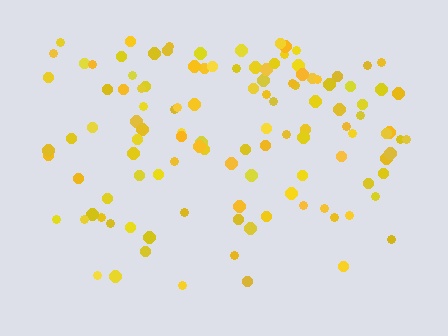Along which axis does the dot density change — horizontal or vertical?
Vertical.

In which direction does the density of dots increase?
From bottom to top, with the top side densest.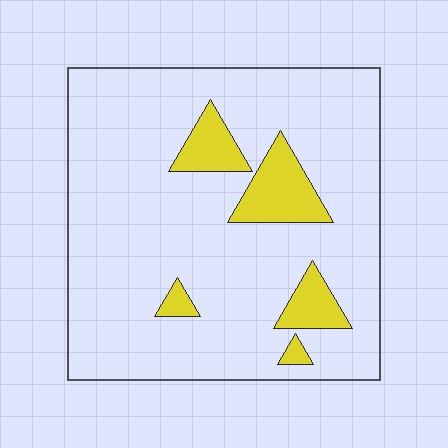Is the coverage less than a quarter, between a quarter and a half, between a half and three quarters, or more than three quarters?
Less than a quarter.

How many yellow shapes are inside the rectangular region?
5.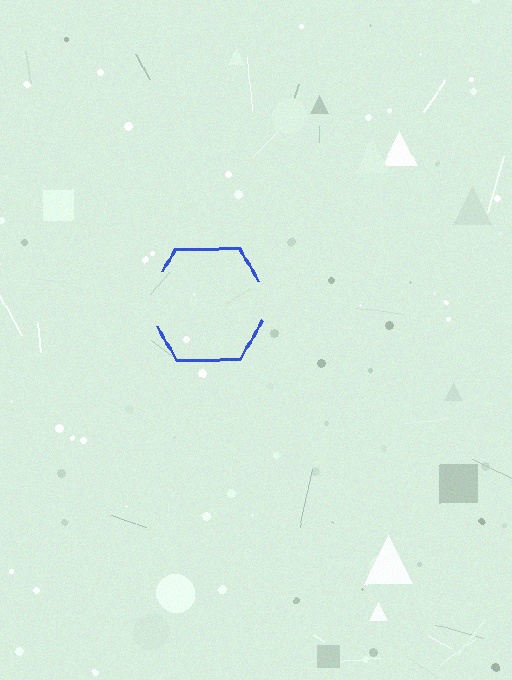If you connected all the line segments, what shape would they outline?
They would outline a hexagon.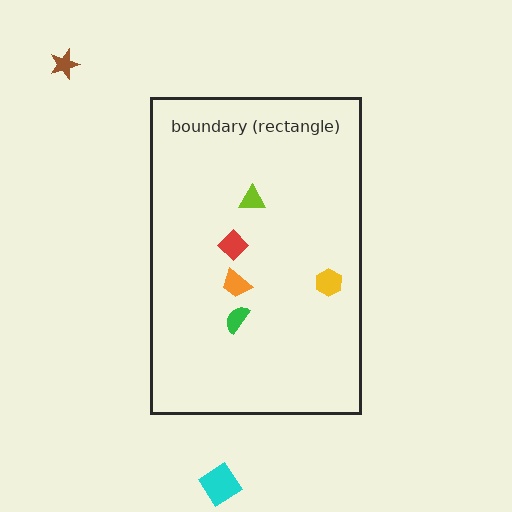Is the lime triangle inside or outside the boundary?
Inside.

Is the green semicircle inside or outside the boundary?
Inside.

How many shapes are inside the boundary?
5 inside, 2 outside.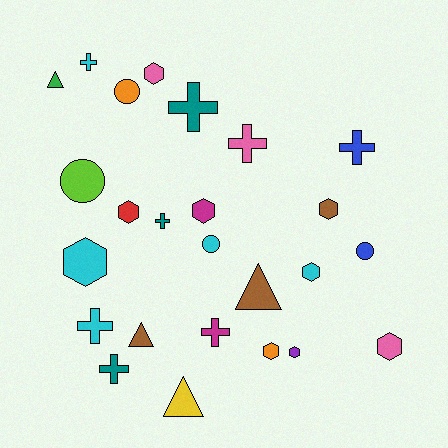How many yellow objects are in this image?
There is 1 yellow object.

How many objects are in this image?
There are 25 objects.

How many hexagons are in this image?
There are 9 hexagons.